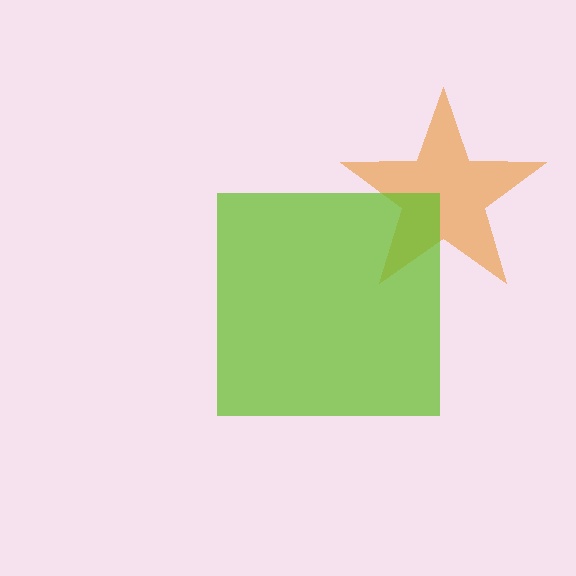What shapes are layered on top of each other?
The layered shapes are: an orange star, a lime square.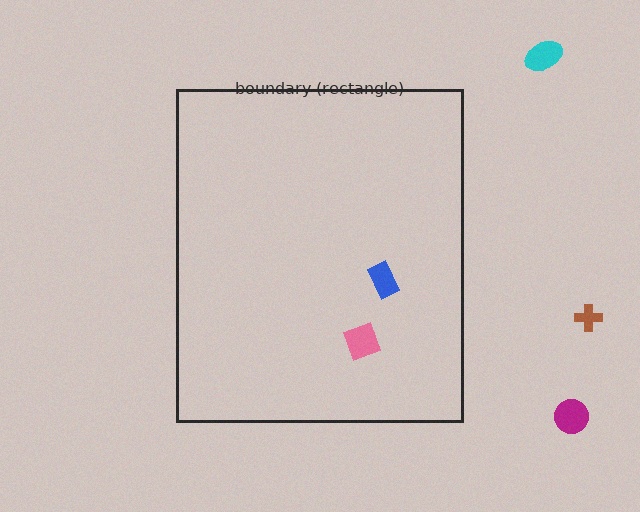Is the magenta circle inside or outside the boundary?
Outside.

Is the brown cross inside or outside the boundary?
Outside.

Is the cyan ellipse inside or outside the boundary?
Outside.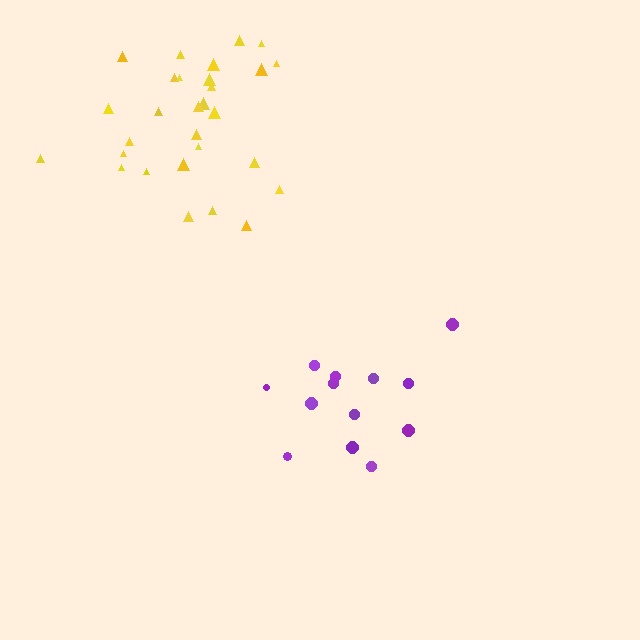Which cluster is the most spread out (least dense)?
Purple.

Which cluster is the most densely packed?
Yellow.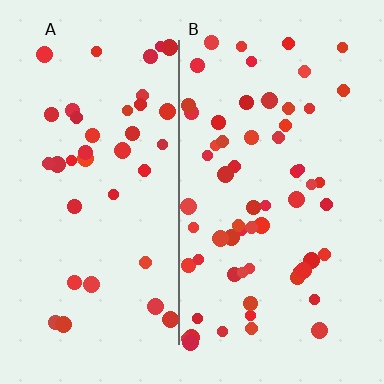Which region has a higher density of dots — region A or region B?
B (the right).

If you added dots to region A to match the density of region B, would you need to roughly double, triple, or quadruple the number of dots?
Approximately double.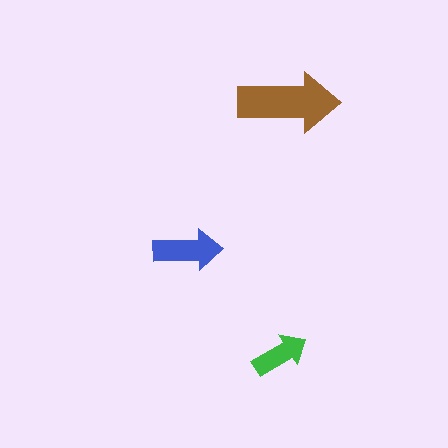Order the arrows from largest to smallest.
the brown one, the blue one, the green one.